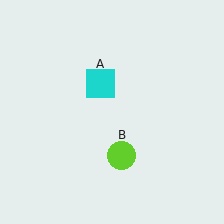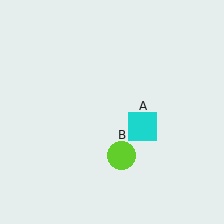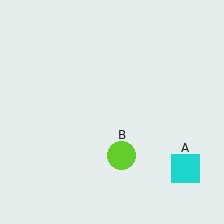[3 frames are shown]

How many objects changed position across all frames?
1 object changed position: cyan square (object A).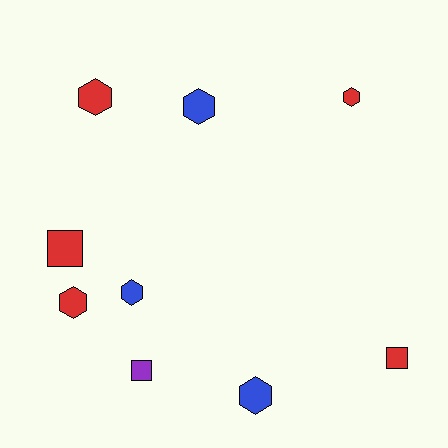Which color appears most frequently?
Red, with 5 objects.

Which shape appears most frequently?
Hexagon, with 6 objects.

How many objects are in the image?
There are 9 objects.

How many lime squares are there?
There are no lime squares.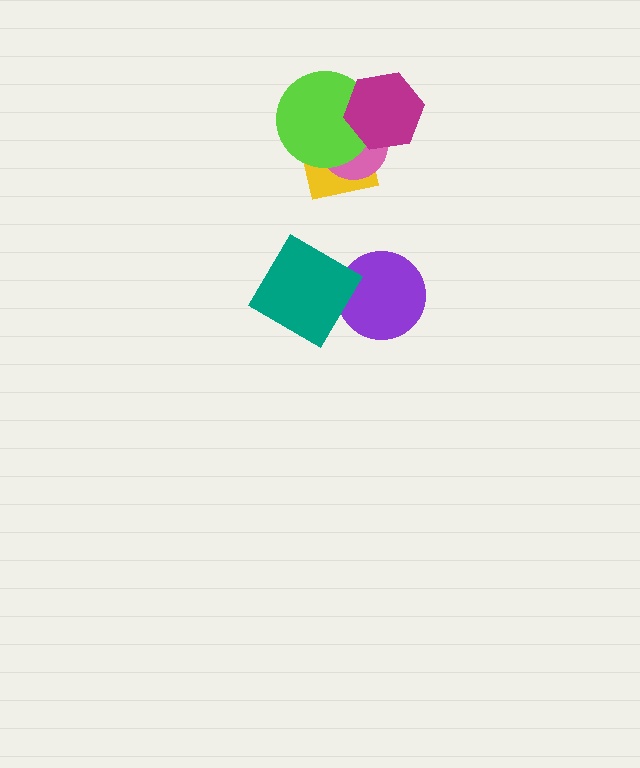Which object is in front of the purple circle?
The teal diamond is in front of the purple circle.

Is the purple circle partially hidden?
Yes, it is partially covered by another shape.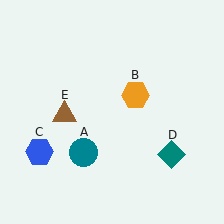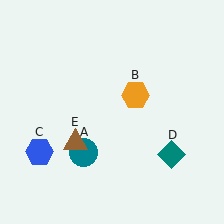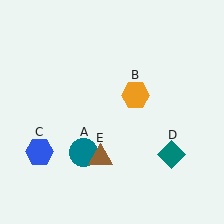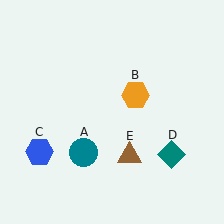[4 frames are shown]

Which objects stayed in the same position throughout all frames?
Teal circle (object A) and orange hexagon (object B) and blue hexagon (object C) and teal diamond (object D) remained stationary.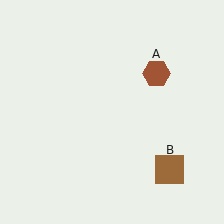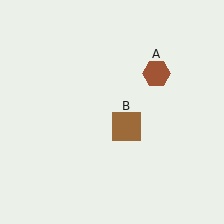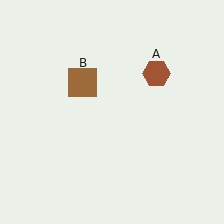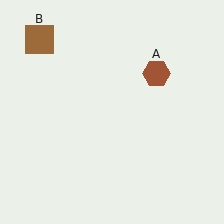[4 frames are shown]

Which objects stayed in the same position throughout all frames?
Brown hexagon (object A) remained stationary.